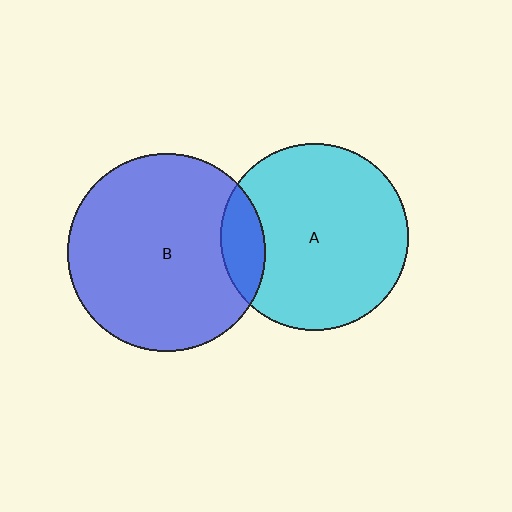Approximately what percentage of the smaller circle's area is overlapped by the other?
Approximately 15%.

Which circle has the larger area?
Circle B (blue).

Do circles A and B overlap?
Yes.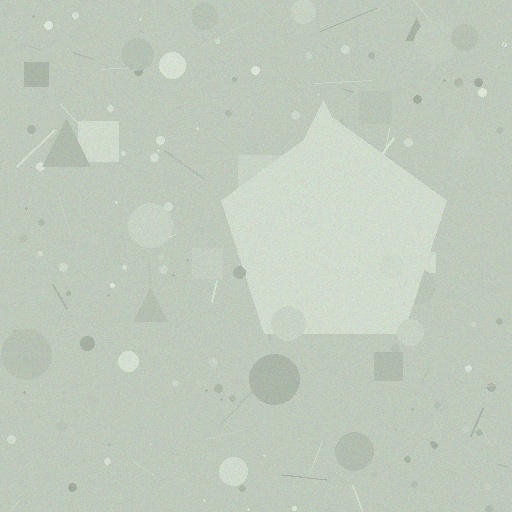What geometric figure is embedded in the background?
A pentagon is embedded in the background.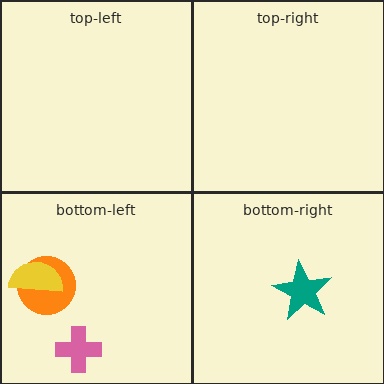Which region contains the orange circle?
The bottom-left region.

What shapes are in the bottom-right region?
The teal star.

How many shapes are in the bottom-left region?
3.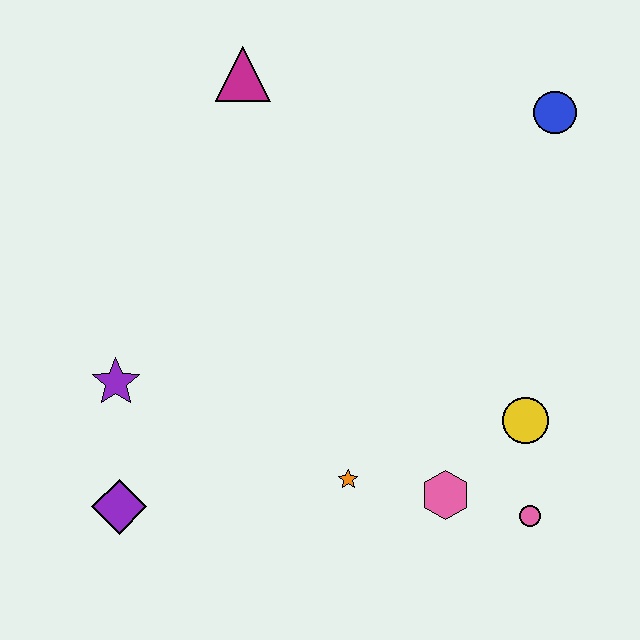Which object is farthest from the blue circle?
The purple diamond is farthest from the blue circle.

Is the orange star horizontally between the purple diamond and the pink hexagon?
Yes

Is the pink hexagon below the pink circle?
No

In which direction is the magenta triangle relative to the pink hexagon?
The magenta triangle is above the pink hexagon.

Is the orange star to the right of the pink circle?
No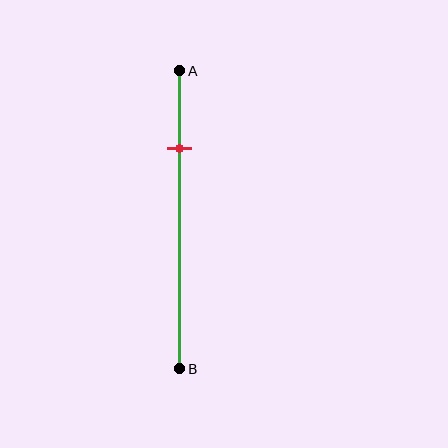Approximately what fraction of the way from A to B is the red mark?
The red mark is approximately 25% of the way from A to B.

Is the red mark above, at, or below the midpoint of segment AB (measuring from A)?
The red mark is above the midpoint of segment AB.